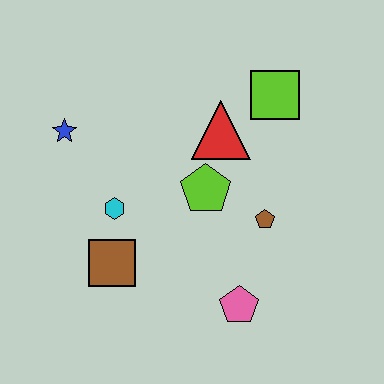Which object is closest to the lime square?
The red triangle is closest to the lime square.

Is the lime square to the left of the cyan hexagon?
No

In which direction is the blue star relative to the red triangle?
The blue star is to the left of the red triangle.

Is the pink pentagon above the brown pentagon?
No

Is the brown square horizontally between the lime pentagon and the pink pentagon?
No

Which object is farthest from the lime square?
The brown square is farthest from the lime square.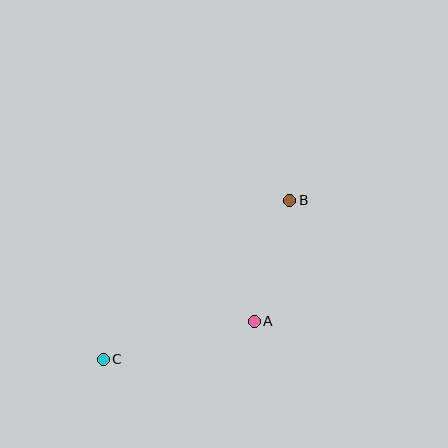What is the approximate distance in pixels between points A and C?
The distance between A and C is approximately 155 pixels.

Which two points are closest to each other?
Points A and B are closest to each other.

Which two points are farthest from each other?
Points B and C are farthest from each other.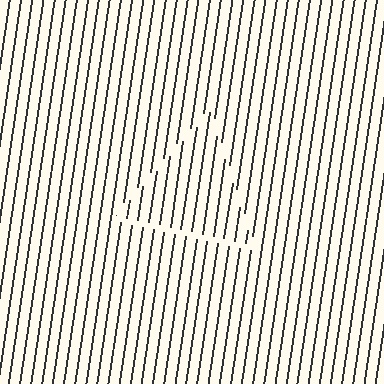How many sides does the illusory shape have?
3 sides — the line-ends trace a triangle.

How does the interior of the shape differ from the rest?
The interior of the shape contains the same grating, shifted by half a period — the contour is defined by the phase discontinuity where line-ends from the inner and outer gratings abut.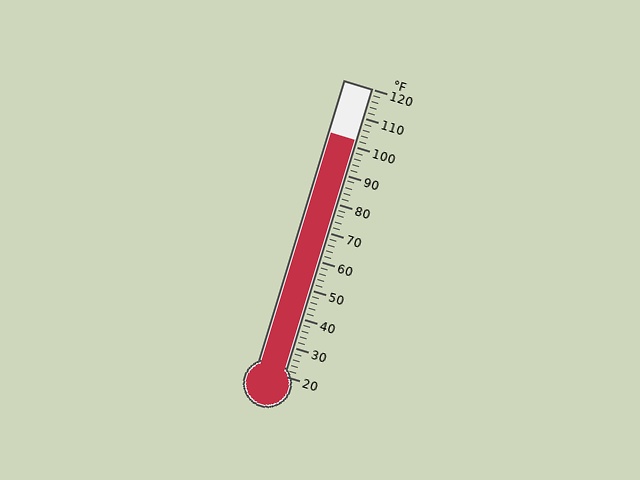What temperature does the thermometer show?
The thermometer shows approximately 102°F.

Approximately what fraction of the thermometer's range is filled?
The thermometer is filled to approximately 80% of its range.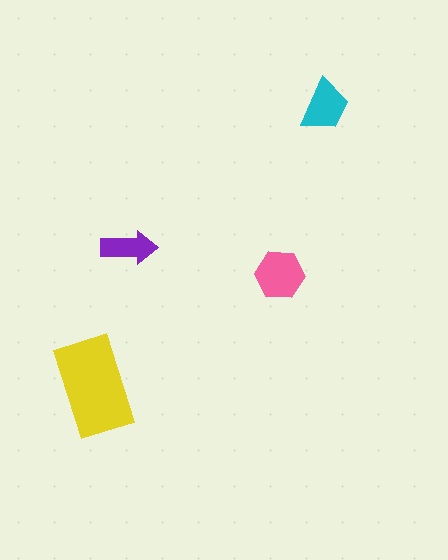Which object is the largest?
The yellow rectangle.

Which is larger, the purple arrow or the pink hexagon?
The pink hexagon.